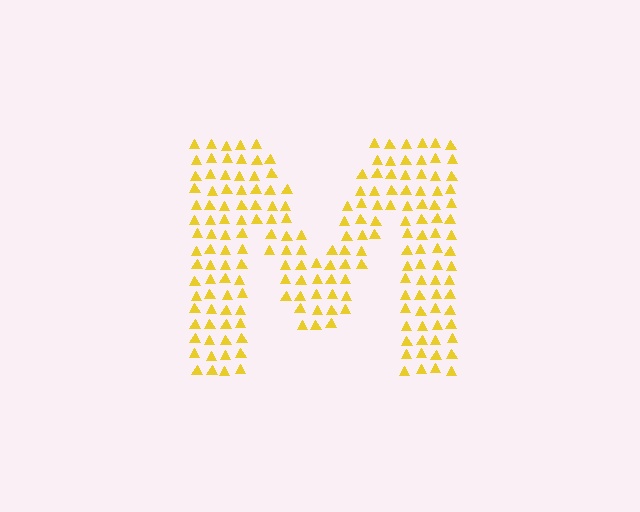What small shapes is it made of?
It is made of small triangles.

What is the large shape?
The large shape is the letter M.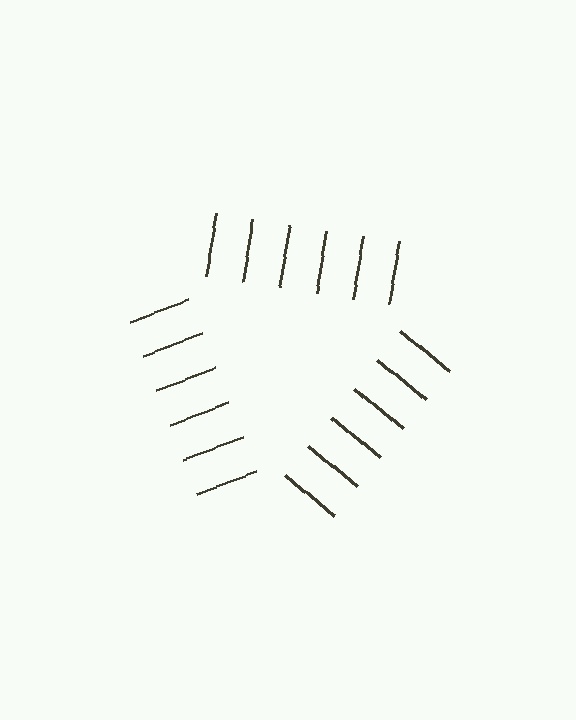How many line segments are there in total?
18 — 6 along each of the 3 edges.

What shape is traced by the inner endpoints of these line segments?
An illusory triangle — the line segments terminate on its edges but no continuous stroke is drawn.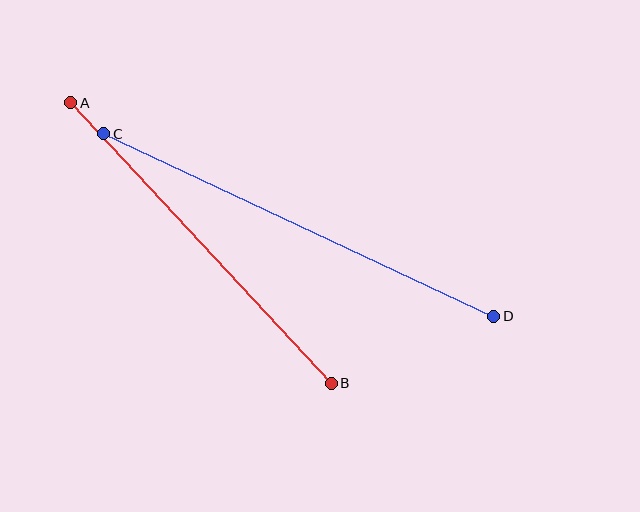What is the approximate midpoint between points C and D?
The midpoint is at approximately (299, 225) pixels.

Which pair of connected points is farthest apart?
Points C and D are farthest apart.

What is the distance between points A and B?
The distance is approximately 383 pixels.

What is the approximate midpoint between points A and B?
The midpoint is at approximately (201, 243) pixels.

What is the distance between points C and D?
The distance is approximately 430 pixels.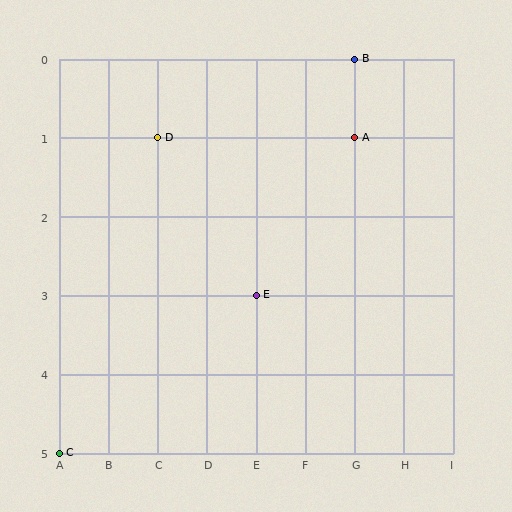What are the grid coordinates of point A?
Point A is at grid coordinates (G, 1).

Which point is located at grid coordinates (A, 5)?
Point C is at (A, 5).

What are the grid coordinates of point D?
Point D is at grid coordinates (C, 1).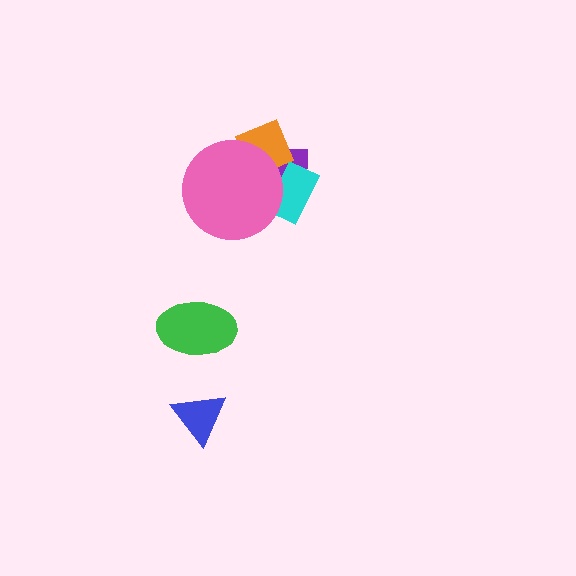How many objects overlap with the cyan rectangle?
3 objects overlap with the cyan rectangle.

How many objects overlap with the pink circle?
3 objects overlap with the pink circle.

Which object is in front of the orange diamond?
The pink circle is in front of the orange diamond.